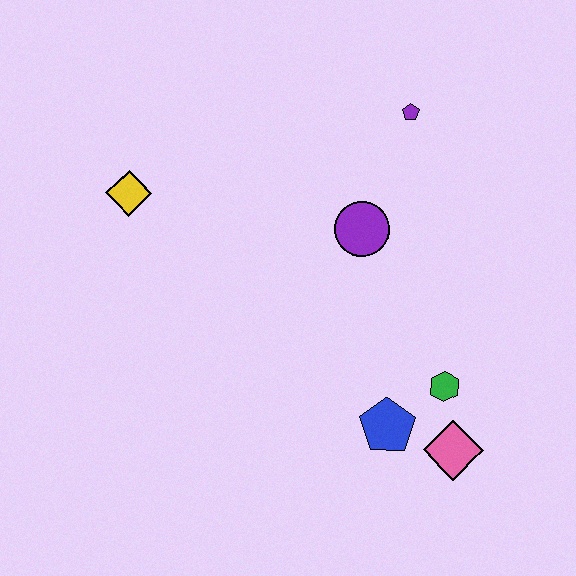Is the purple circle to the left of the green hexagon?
Yes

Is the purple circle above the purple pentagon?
No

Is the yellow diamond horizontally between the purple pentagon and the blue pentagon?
No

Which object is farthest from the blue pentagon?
The yellow diamond is farthest from the blue pentagon.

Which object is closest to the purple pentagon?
The purple circle is closest to the purple pentagon.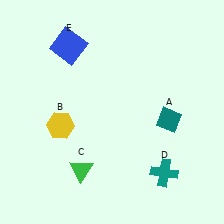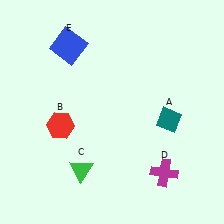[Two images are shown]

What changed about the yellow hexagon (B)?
In Image 1, B is yellow. In Image 2, it changed to red.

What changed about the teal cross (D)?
In Image 1, D is teal. In Image 2, it changed to magenta.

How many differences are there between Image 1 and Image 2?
There are 2 differences between the two images.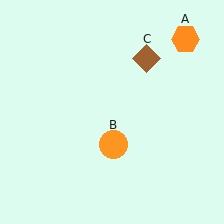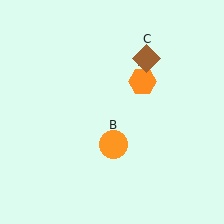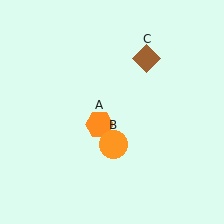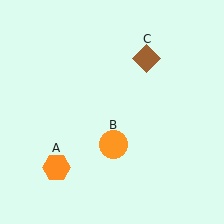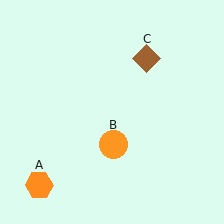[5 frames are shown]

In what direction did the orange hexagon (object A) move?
The orange hexagon (object A) moved down and to the left.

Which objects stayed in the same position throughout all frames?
Orange circle (object B) and brown diamond (object C) remained stationary.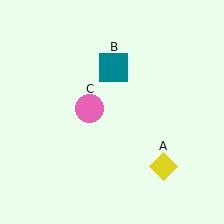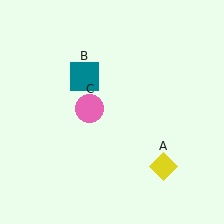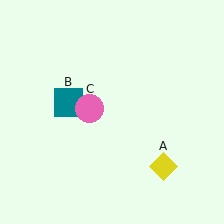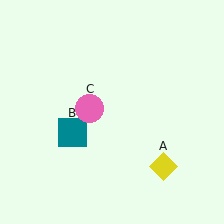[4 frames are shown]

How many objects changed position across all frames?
1 object changed position: teal square (object B).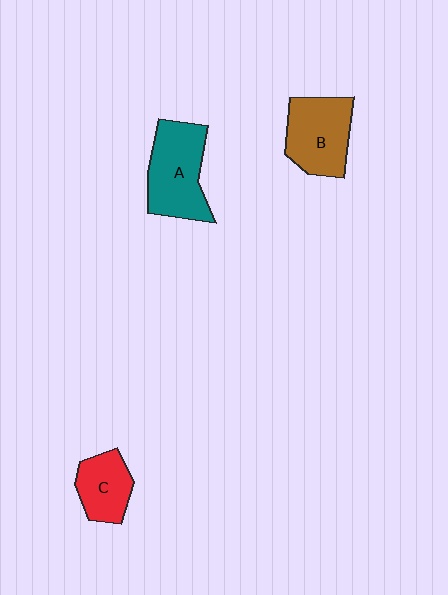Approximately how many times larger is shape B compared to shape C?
Approximately 1.5 times.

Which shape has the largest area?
Shape A (teal).